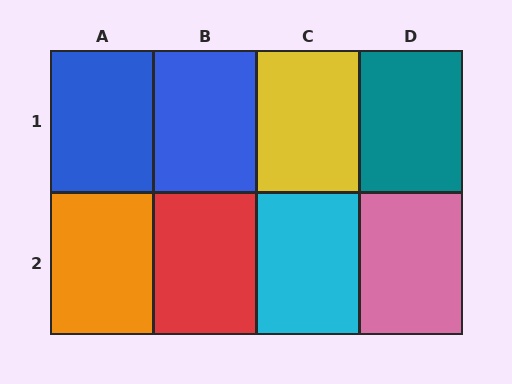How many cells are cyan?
1 cell is cyan.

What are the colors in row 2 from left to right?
Orange, red, cyan, pink.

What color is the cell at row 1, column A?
Blue.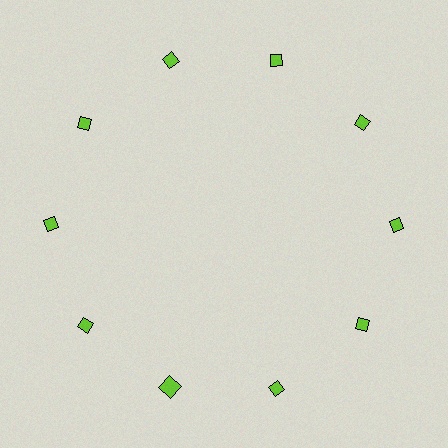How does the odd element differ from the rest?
It has a different shape: square instead of diamond.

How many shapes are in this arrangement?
There are 10 shapes arranged in a ring pattern.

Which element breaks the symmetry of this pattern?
The lime square at roughly the 7 o'clock position breaks the symmetry. All other shapes are lime diamonds.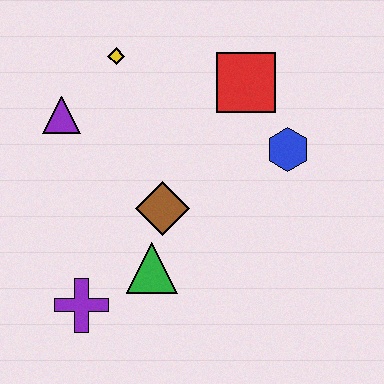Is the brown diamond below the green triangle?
No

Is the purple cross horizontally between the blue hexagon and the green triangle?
No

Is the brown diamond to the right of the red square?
No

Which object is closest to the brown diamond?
The green triangle is closest to the brown diamond.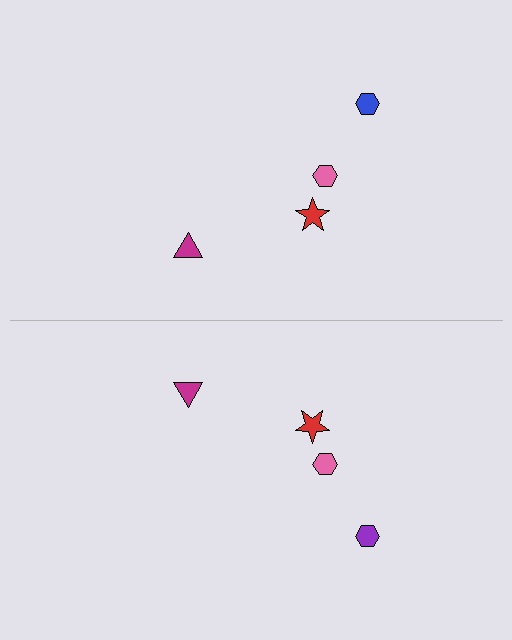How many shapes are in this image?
There are 8 shapes in this image.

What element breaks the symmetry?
The purple hexagon on the bottom side breaks the symmetry — its mirror counterpart is blue.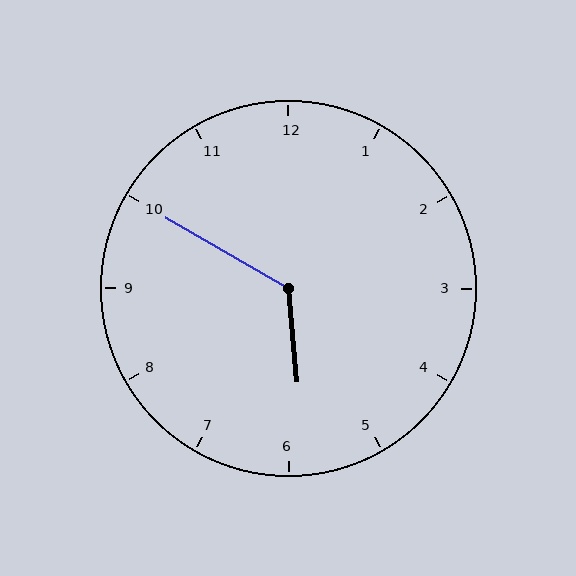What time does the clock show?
5:50.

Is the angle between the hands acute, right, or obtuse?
It is obtuse.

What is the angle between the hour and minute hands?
Approximately 125 degrees.